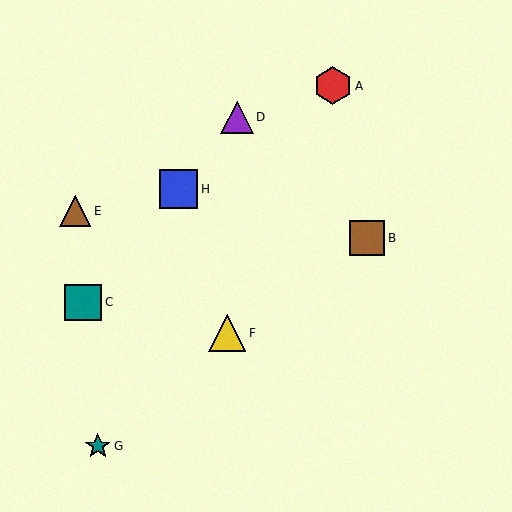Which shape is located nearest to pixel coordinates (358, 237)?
The brown square (labeled B) at (367, 238) is nearest to that location.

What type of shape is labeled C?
Shape C is a teal square.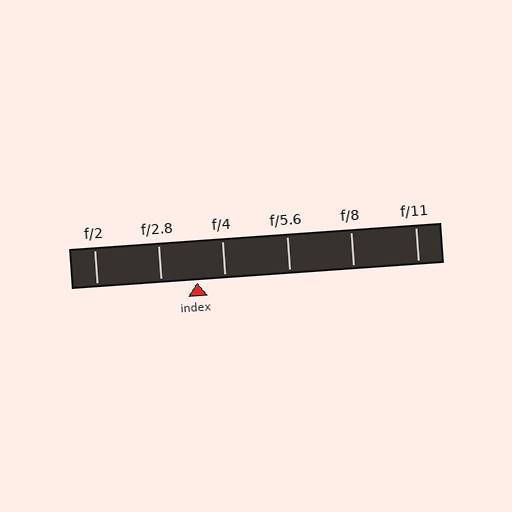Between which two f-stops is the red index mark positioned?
The index mark is between f/2.8 and f/4.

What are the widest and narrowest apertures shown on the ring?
The widest aperture shown is f/2 and the narrowest is f/11.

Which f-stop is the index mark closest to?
The index mark is closest to f/4.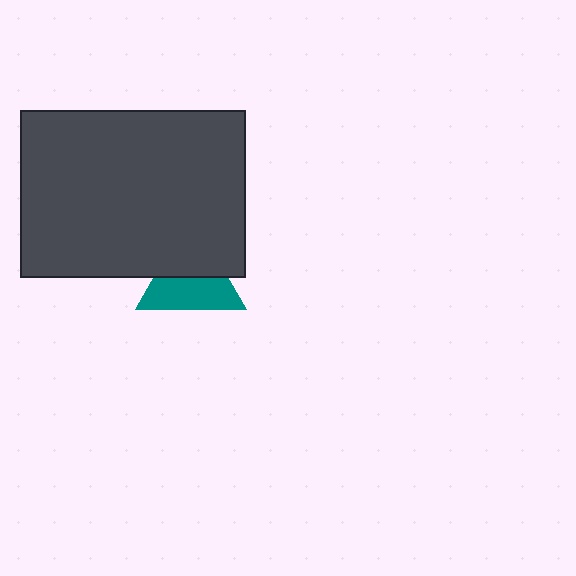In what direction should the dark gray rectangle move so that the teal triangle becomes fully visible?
The dark gray rectangle should move up. That is the shortest direction to clear the overlap and leave the teal triangle fully visible.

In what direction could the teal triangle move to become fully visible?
The teal triangle could move down. That would shift it out from behind the dark gray rectangle entirely.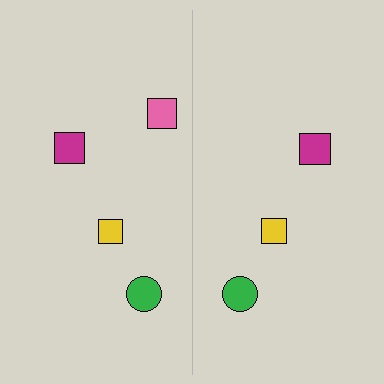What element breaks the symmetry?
A pink square is missing from the right side.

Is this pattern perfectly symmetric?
No, the pattern is not perfectly symmetric. A pink square is missing from the right side.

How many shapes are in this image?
There are 7 shapes in this image.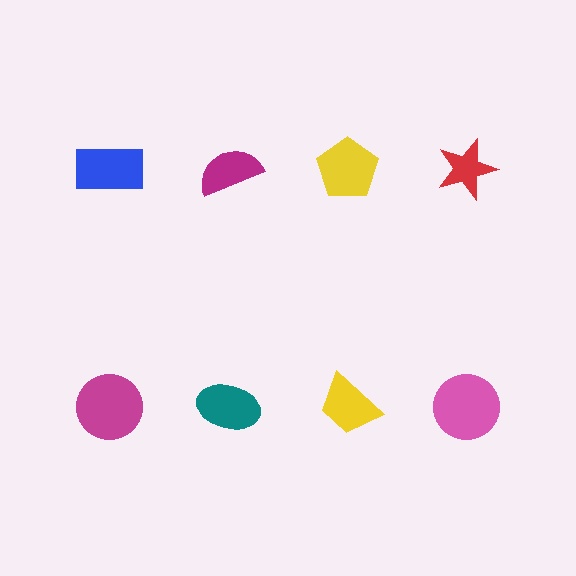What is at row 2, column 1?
A magenta circle.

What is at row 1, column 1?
A blue rectangle.